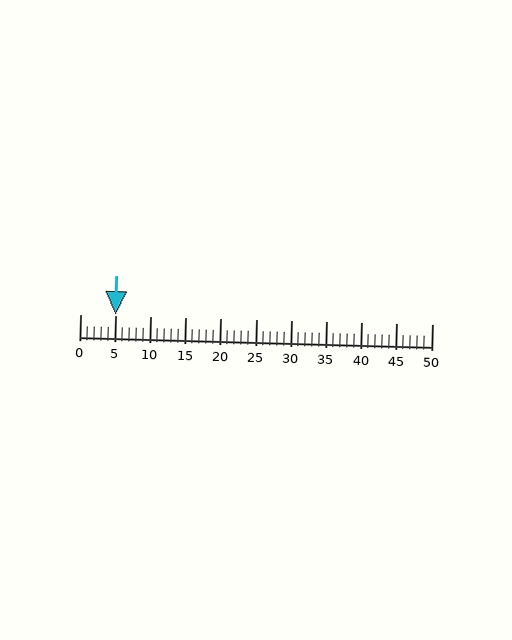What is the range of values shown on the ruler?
The ruler shows values from 0 to 50.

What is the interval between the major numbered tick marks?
The major tick marks are spaced 5 units apart.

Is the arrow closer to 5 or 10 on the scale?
The arrow is closer to 5.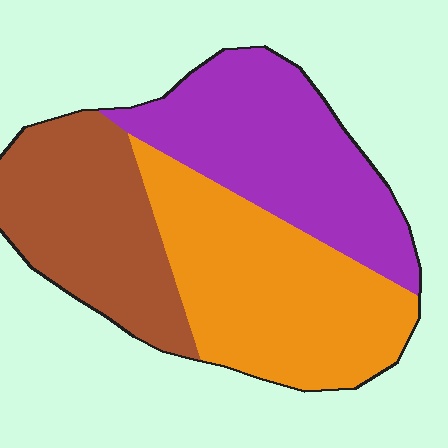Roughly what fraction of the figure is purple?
Purple takes up about one third (1/3) of the figure.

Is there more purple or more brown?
Purple.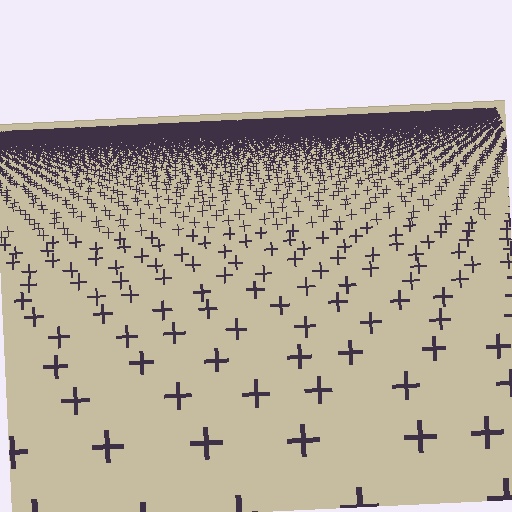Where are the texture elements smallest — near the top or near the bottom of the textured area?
Near the top.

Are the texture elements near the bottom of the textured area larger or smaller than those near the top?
Larger. Near the bottom, elements are closer to the viewer and appear at a bigger on-screen size.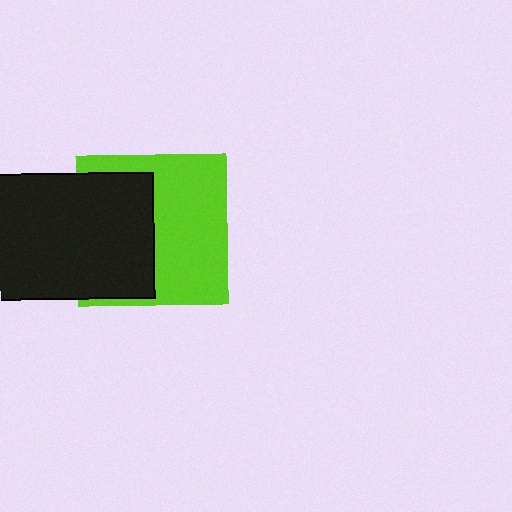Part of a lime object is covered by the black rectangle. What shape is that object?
It is a square.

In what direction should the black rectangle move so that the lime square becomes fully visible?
The black rectangle should move left. That is the shortest direction to clear the overlap and leave the lime square fully visible.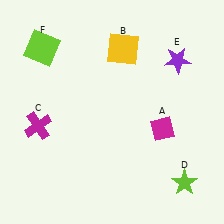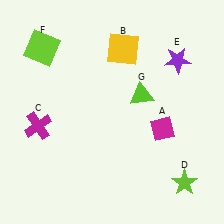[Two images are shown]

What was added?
A lime triangle (G) was added in Image 2.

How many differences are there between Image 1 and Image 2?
There is 1 difference between the two images.